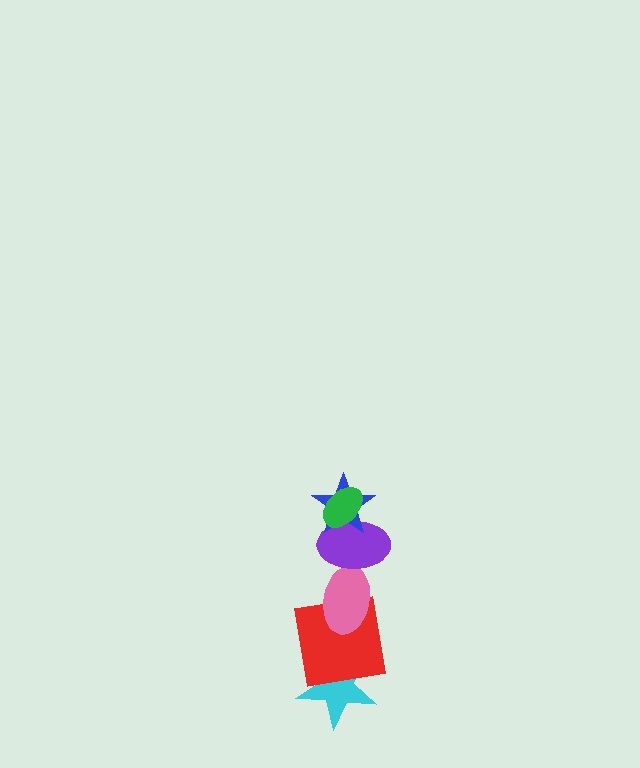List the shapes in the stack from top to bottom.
From top to bottom: the green ellipse, the blue star, the purple ellipse, the pink ellipse, the red square, the cyan star.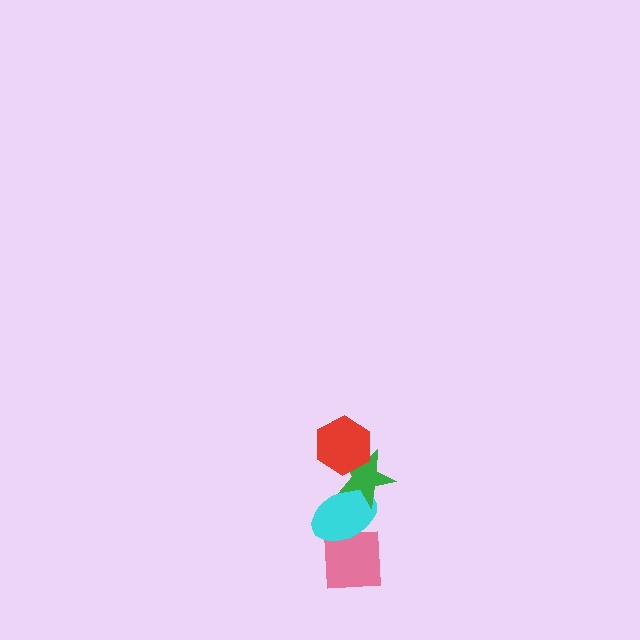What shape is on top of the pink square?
The cyan ellipse is on top of the pink square.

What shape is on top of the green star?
The red hexagon is on top of the green star.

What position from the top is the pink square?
The pink square is 4th from the top.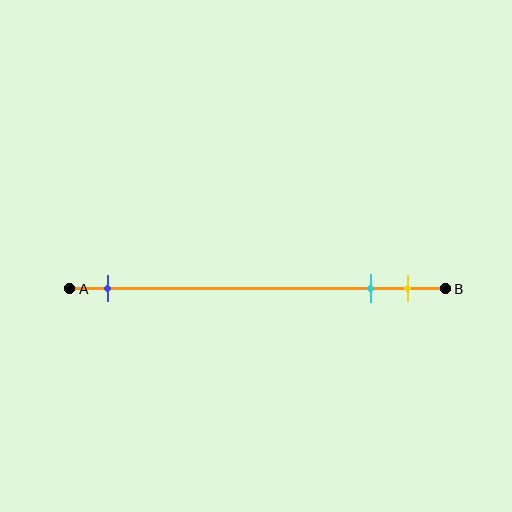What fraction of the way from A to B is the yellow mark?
The yellow mark is approximately 90% (0.9) of the way from A to B.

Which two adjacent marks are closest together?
The cyan and yellow marks are the closest adjacent pair.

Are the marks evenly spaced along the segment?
No, the marks are not evenly spaced.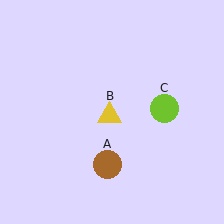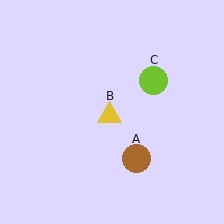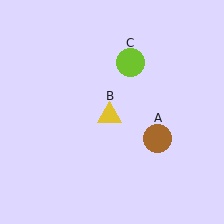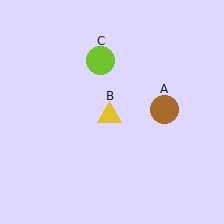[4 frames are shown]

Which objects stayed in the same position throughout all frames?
Yellow triangle (object B) remained stationary.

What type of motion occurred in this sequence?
The brown circle (object A), lime circle (object C) rotated counterclockwise around the center of the scene.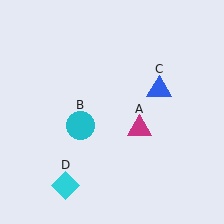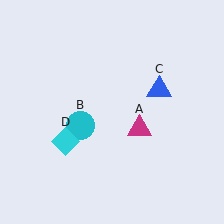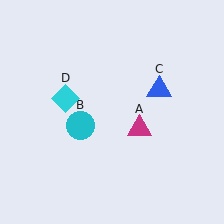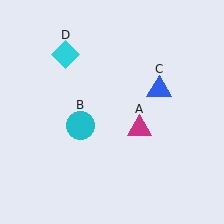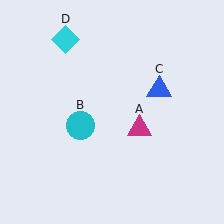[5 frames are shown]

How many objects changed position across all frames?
1 object changed position: cyan diamond (object D).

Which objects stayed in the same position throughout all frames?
Magenta triangle (object A) and cyan circle (object B) and blue triangle (object C) remained stationary.